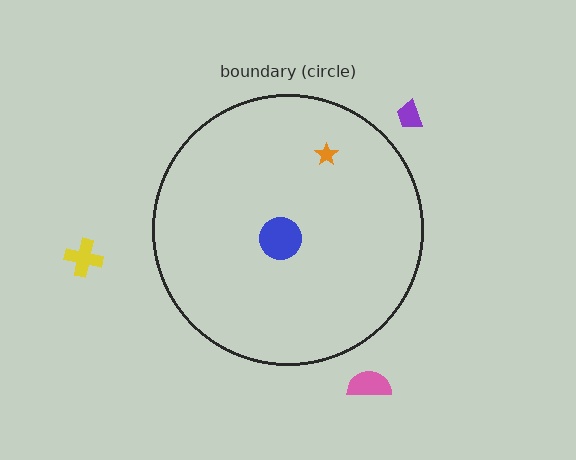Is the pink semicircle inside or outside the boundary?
Outside.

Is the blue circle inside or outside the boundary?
Inside.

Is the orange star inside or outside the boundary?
Inside.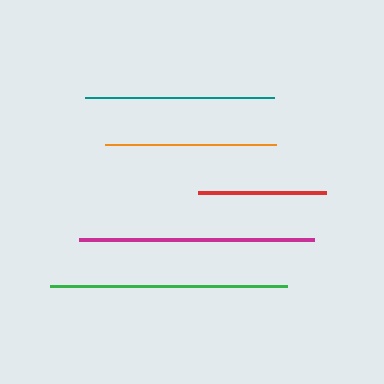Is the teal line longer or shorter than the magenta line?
The magenta line is longer than the teal line.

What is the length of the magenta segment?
The magenta segment is approximately 235 pixels long.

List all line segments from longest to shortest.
From longest to shortest: green, magenta, teal, orange, red.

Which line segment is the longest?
The green line is the longest at approximately 237 pixels.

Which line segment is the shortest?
The red line is the shortest at approximately 128 pixels.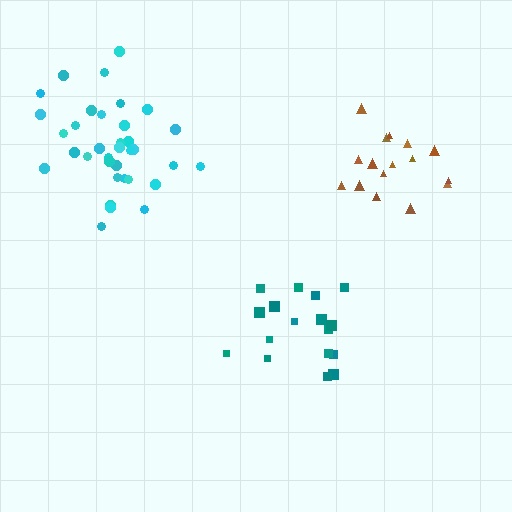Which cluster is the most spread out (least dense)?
Brown.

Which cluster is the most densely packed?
Teal.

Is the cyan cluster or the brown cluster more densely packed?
Cyan.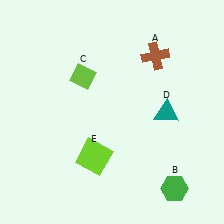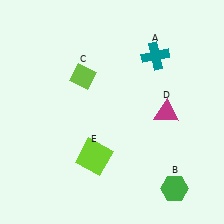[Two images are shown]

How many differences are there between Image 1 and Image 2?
There are 2 differences between the two images.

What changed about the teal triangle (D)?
In Image 1, D is teal. In Image 2, it changed to magenta.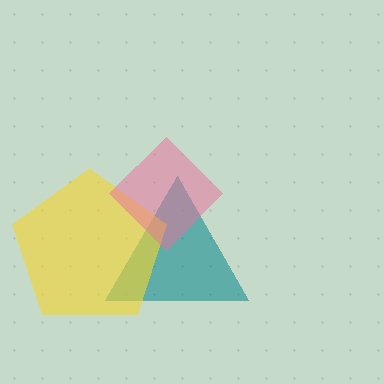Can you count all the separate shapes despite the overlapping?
Yes, there are 3 separate shapes.